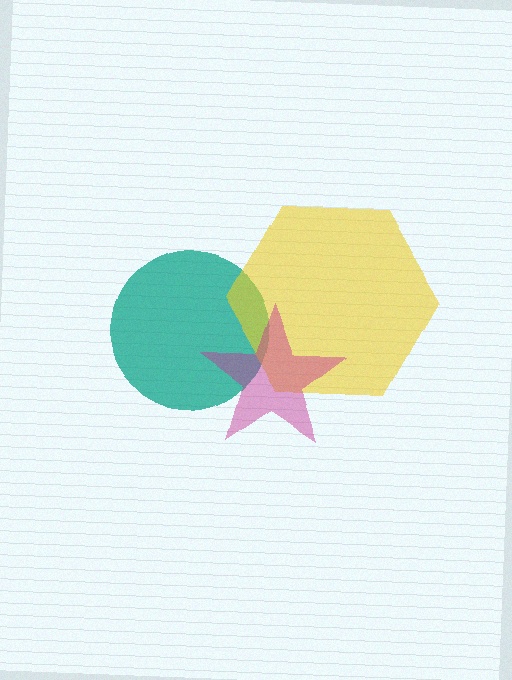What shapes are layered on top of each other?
The layered shapes are: a teal circle, a yellow hexagon, a magenta star.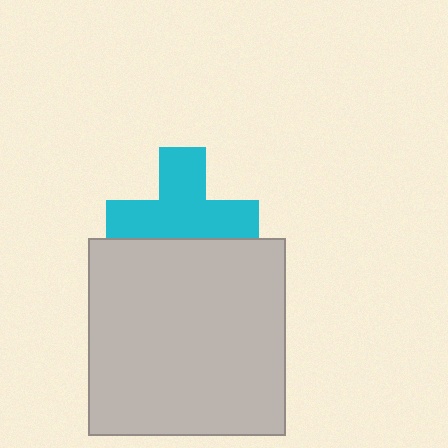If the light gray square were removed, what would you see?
You would see the complete cyan cross.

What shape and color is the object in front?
The object in front is a light gray square.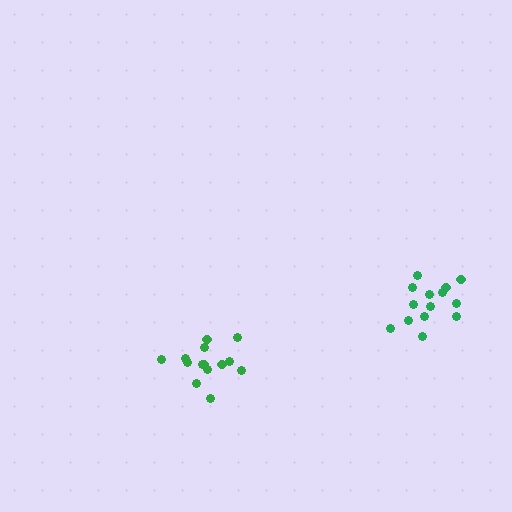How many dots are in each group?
Group 1: 14 dots, Group 2: 14 dots (28 total).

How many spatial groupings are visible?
There are 2 spatial groupings.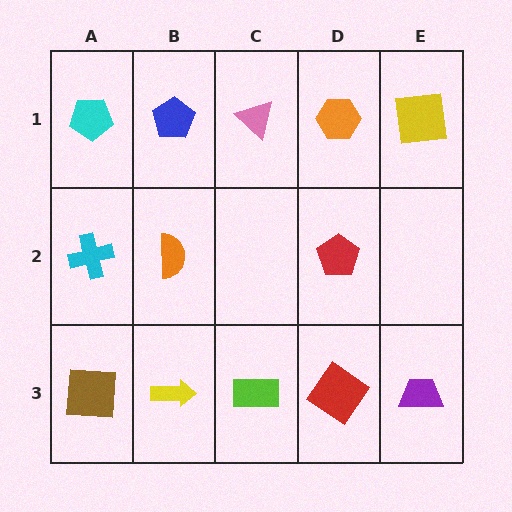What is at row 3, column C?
A lime rectangle.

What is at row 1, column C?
A pink triangle.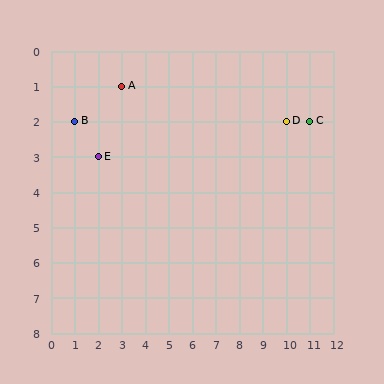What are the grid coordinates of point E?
Point E is at grid coordinates (2, 3).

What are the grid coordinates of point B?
Point B is at grid coordinates (1, 2).